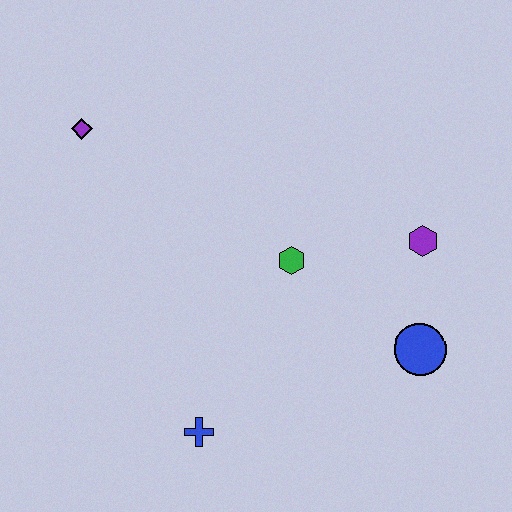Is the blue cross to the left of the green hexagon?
Yes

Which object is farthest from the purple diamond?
The blue circle is farthest from the purple diamond.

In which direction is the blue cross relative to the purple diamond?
The blue cross is below the purple diamond.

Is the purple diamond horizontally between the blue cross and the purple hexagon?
No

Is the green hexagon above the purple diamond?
No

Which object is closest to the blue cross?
The green hexagon is closest to the blue cross.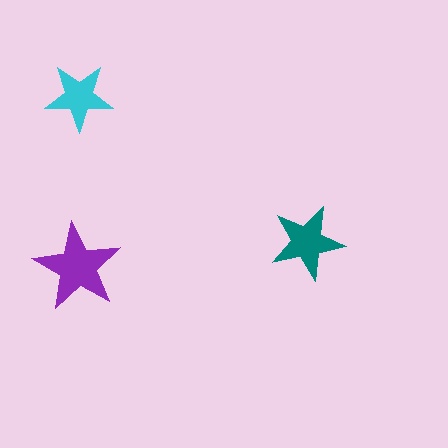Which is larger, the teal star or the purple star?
The purple one.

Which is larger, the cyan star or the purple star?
The purple one.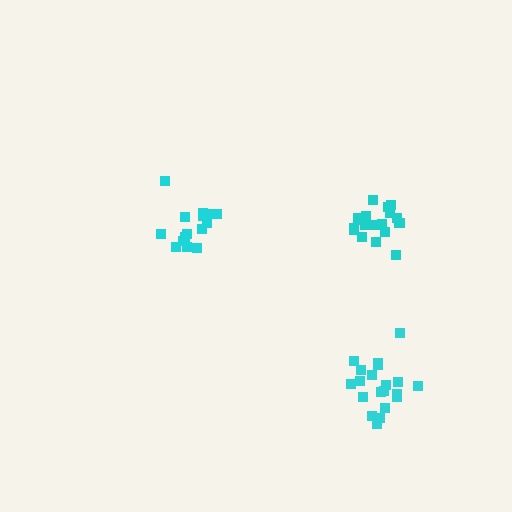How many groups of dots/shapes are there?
There are 3 groups.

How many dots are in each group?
Group 1: 18 dots, Group 2: 20 dots, Group 3: 15 dots (53 total).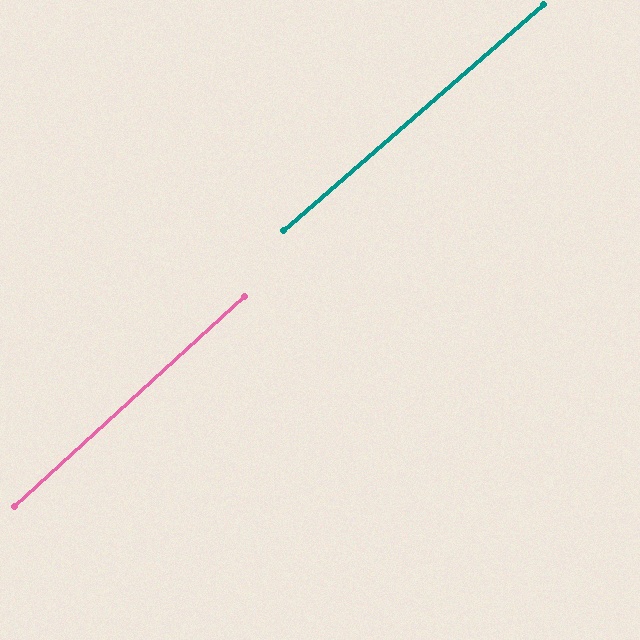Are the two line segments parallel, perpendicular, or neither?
Parallel — their directions differ by only 1.6°.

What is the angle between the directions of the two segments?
Approximately 2 degrees.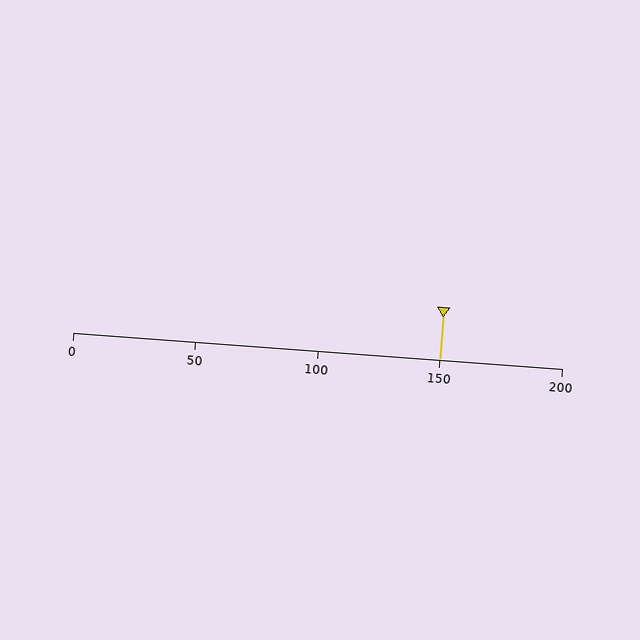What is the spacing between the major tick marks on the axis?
The major ticks are spaced 50 apart.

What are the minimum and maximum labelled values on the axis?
The axis runs from 0 to 200.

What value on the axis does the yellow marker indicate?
The marker indicates approximately 150.